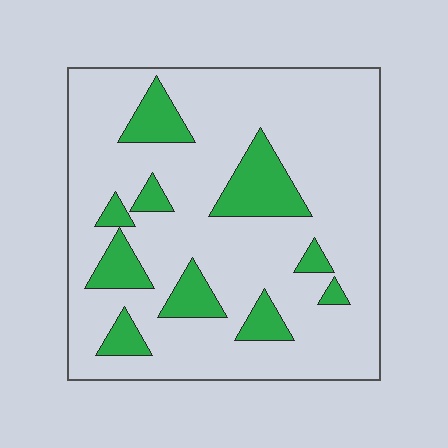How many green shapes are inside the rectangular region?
10.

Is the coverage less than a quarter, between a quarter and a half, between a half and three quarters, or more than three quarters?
Less than a quarter.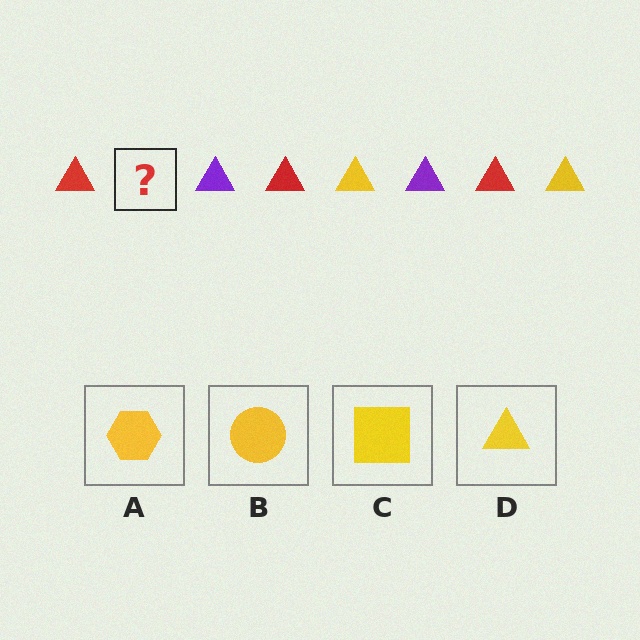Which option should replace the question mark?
Option D.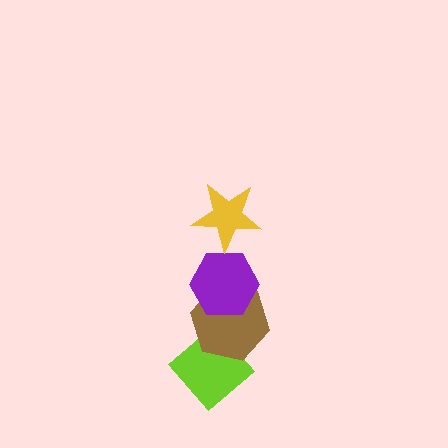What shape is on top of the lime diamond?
The brown hexagon is on top of the lime diamond.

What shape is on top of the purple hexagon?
The yellow star is on top of the purple hexagon.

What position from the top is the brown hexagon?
The brown hexagon is 3rd from the top.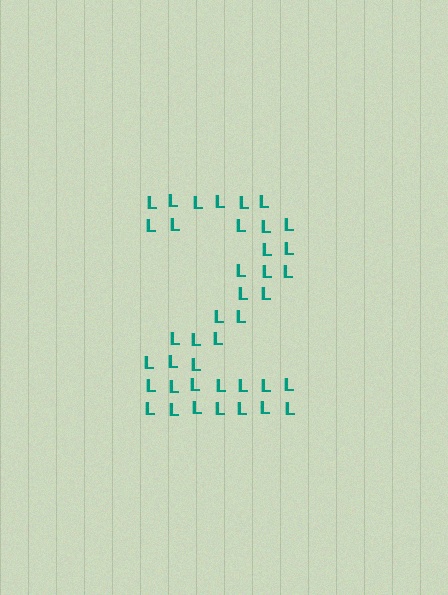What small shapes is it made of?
It is made of small letter L's.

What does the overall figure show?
The overall figure shows the digit 2.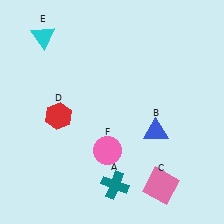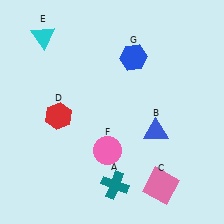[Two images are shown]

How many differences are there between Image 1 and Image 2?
There is 1 difference between the two images.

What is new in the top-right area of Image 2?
A blue hexagon (G) was added in the top-right area of Image 2.